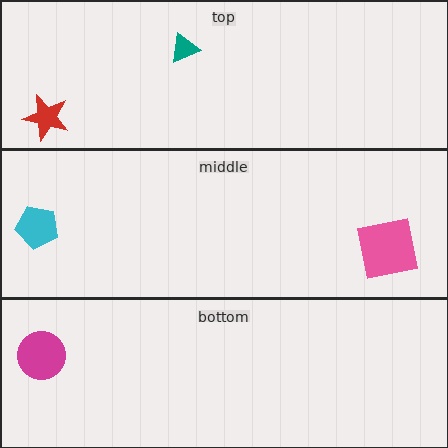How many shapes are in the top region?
2.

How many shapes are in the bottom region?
1.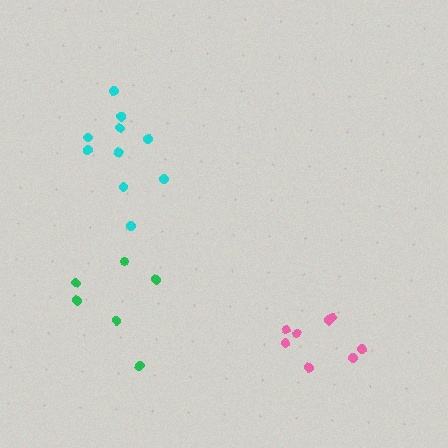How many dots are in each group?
Group 1: 10 dots, Group 2: 6 dots, Group 3: 8 dots (24 total).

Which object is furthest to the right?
The pink cluster is rightmost.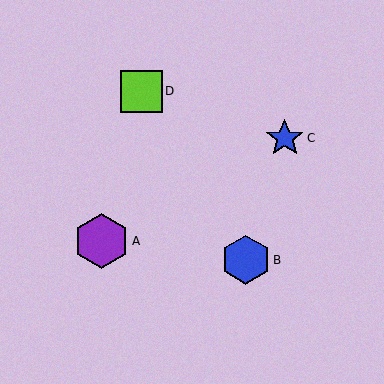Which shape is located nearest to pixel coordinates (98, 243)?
The purple hexagon (labeled A) at (101, 241) is nearest to that location.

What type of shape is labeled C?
Shape C is a blue star.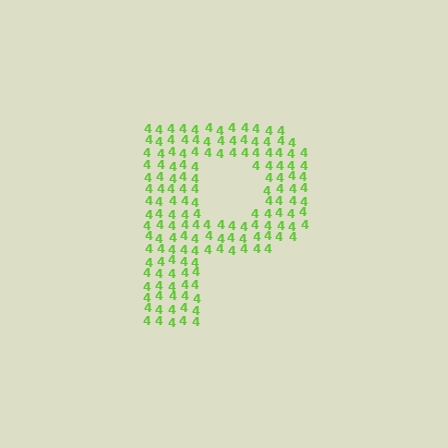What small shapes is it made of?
It is made of small digit 4's.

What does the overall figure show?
The overall figure shows the letter P.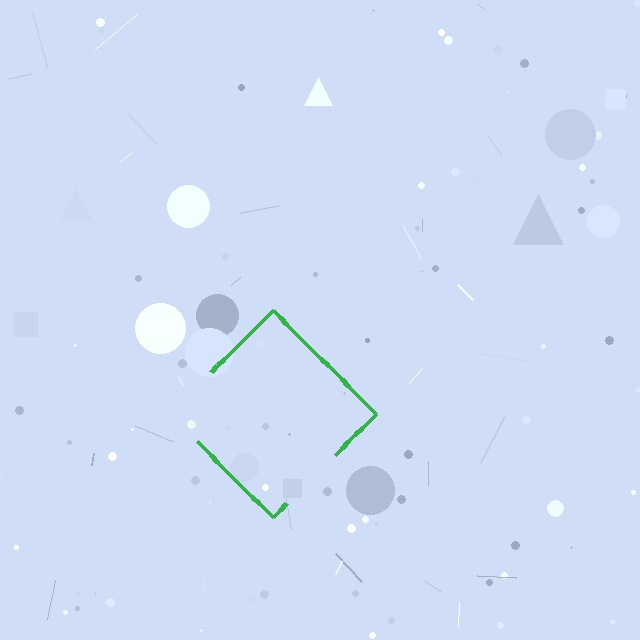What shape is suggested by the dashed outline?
The dashed outline suggests a diamond.